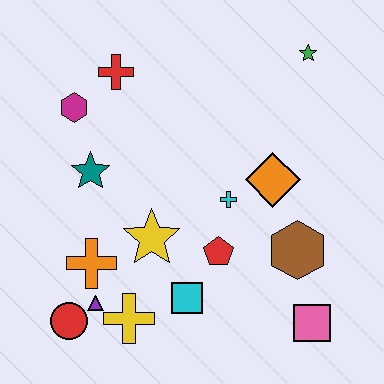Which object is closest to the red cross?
The magenta hexagon is closest to the red cross.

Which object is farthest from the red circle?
The green star is farthest from the red circle.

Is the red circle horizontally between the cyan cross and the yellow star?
No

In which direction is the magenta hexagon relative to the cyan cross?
The magenta hexagon is to the left of the cyan cross.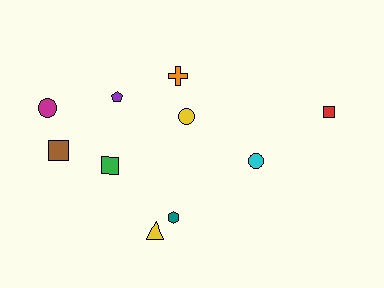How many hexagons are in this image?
There is 1 hexagon.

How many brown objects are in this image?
There is 1 brown object.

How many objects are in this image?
There are 10 objects.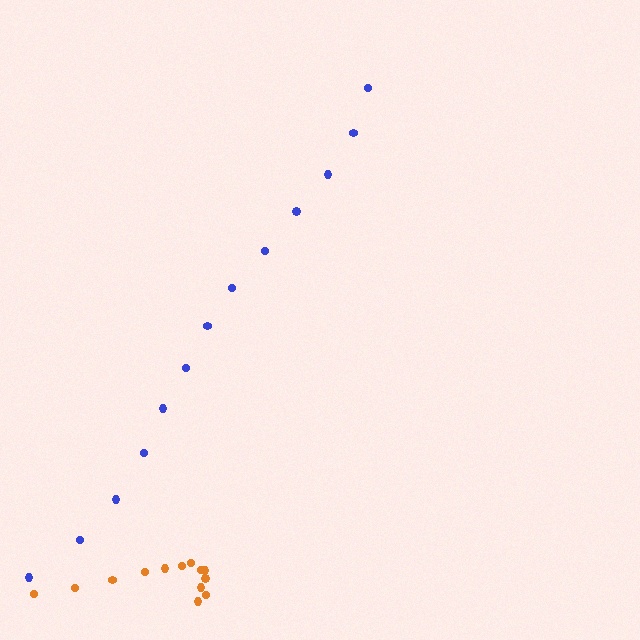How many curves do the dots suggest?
There are 2 distinct paths.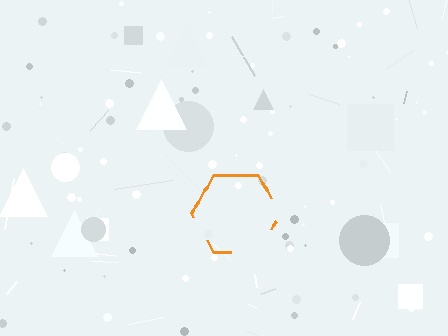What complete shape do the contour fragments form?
The contour fragments form a hexagon.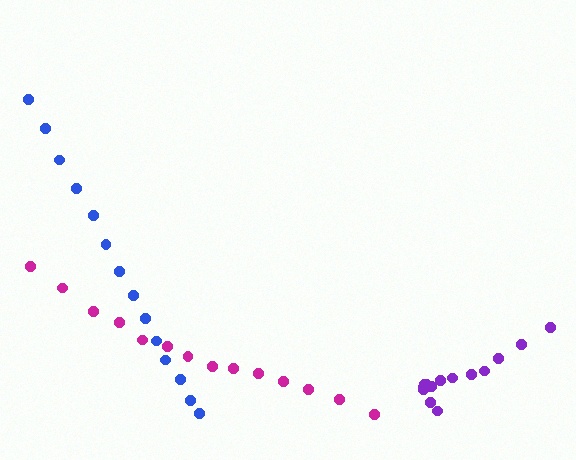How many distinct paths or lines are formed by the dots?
There are 3 distinct paths.